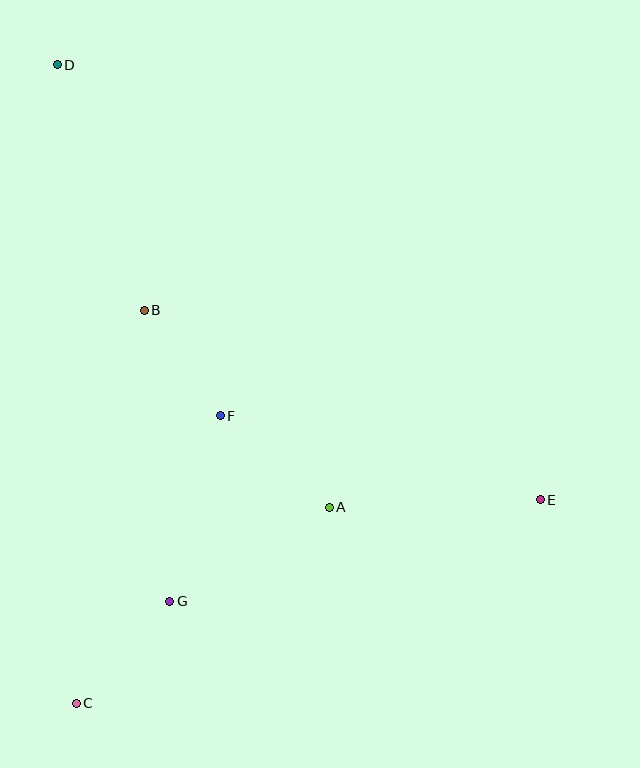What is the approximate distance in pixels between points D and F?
The distance between D and F is approximately 387 pixels.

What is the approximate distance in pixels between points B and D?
The distance between B and D is approximately 261 pixels.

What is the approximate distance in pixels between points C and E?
The distance between C and E is approximately 507 pixels.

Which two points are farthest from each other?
Points D and E are farthest from each other.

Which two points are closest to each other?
Points B and F are closest to each other.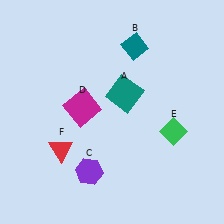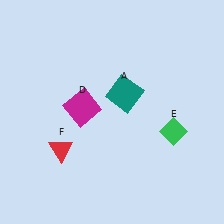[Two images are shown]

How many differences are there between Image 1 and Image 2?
There are 2 differences between the two images.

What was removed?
The purple hexagon (C), the teal diamond (B) were removed in Image 2.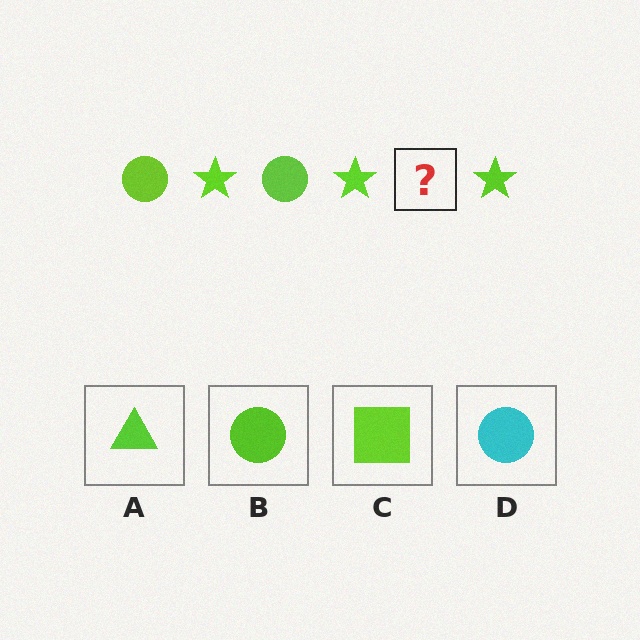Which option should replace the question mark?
Option B.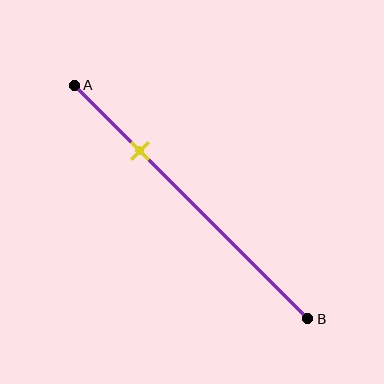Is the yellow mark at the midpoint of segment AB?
No, the mark is at about 30% from A, not at the 50% midpoint.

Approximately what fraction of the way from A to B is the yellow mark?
The yellow mark is approximately 30% of the way from A to B.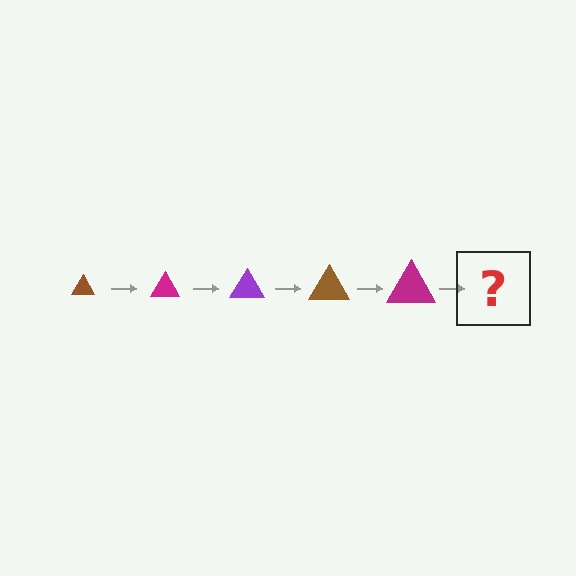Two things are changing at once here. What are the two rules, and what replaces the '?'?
The two rules are that the triangle grows larger each step and the color cycles through brown, magenta, and purple. The '?' should be a purple triangle, larger than the previous one.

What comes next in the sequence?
The next element should be a purple triangle, larger than the previous one.